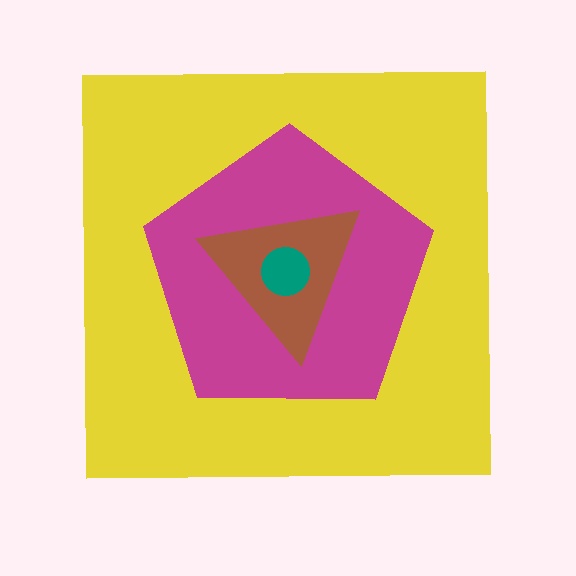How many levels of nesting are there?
4.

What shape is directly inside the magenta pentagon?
The brown triangle.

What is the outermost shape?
The yellow square.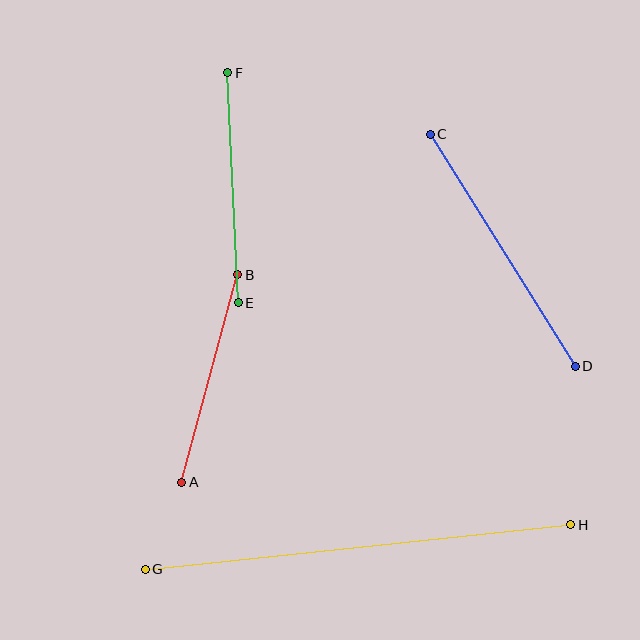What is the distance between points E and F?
The distance is approximately 230 pixels.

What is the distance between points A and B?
The distance is approximately 215 pixels.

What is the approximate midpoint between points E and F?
The midpoint is at approximately (233, 188) pixels.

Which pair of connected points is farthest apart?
Points G and H are farthest apart.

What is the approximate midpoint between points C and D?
The midpoint is at approximately (503, 250) pixels.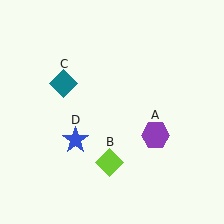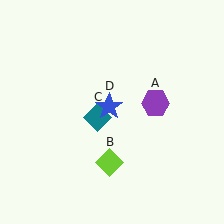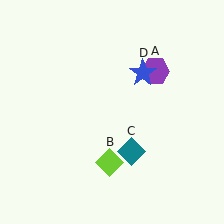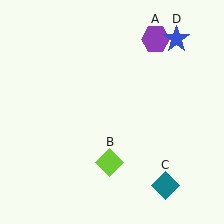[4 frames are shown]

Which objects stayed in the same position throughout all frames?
Lime diamond (object B) remained stationary.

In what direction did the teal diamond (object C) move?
The teal diamond (object C) moved down and to the right.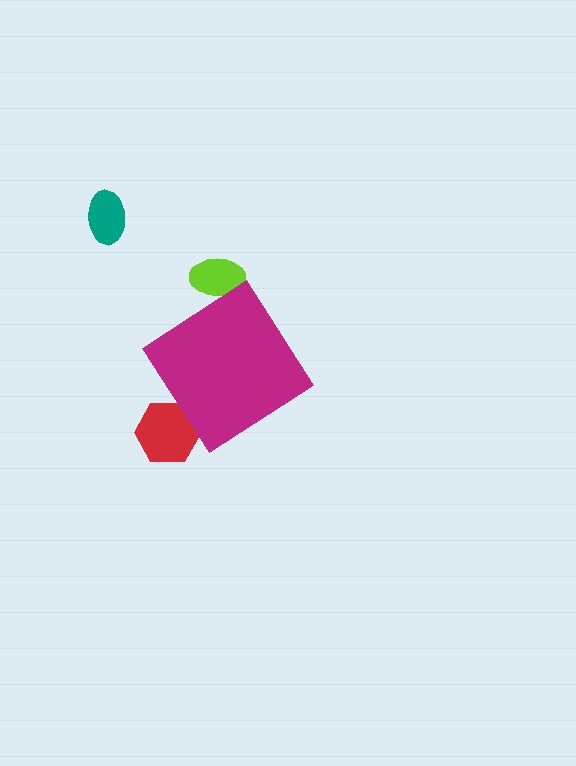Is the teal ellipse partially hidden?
No, the teal ellipse is fully visible.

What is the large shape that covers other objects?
A magenta diamond.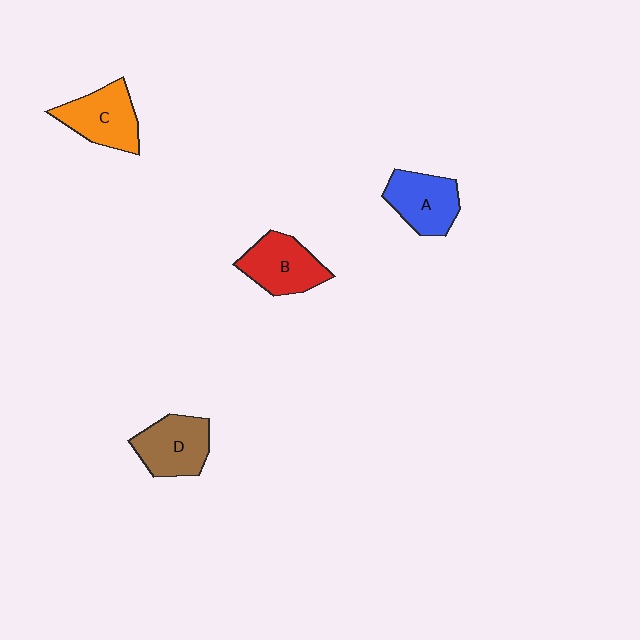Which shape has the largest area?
Shape C (orange).